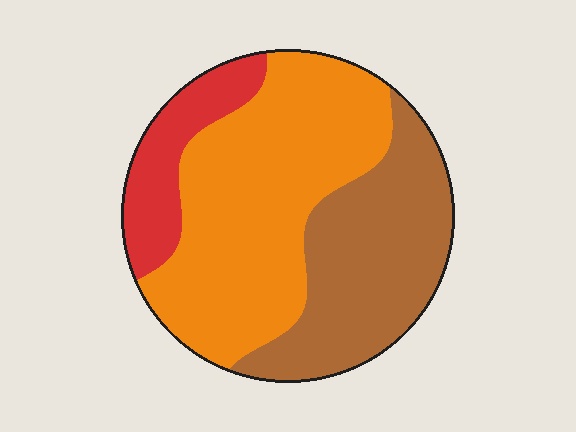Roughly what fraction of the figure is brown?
Brown takes up about one third (1/3) of the figure.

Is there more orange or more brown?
Orange.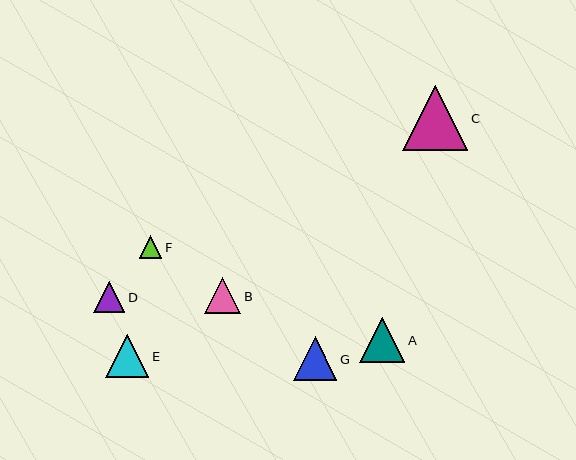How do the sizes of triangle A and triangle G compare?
Triangle A and triangle G are approximately the same size.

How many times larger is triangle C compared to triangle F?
Triangle C is approximately 2.9 times the size of triangle F.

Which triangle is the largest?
Triangle C is the largest with a size of approximately 65 pixels.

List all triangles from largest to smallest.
From largest to smallest: C, A, G, E, B, D, F.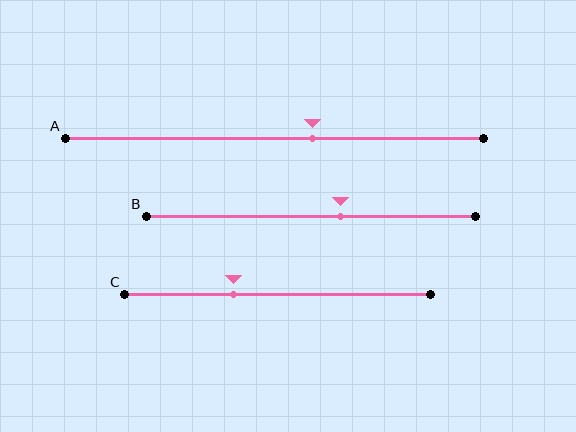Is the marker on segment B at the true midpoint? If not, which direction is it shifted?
No, the marker on segment B is shifted to the right by about 9% of the segment length.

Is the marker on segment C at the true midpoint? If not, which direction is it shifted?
No, the marker on segment C is shifted to the left by about 15% of the segment length.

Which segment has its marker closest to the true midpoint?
Segment A has its marker closest to the true midpoint.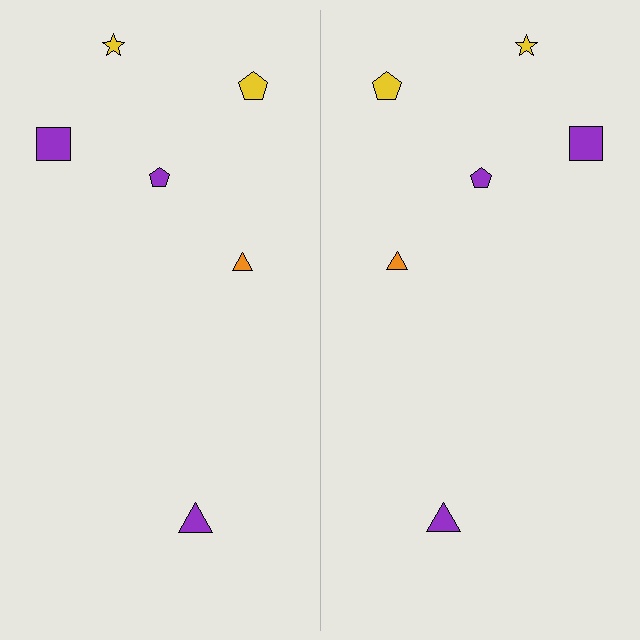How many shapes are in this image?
There are 12 shapes in this image.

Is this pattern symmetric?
Yes, this pattern has bilateral (reflection) symmetry.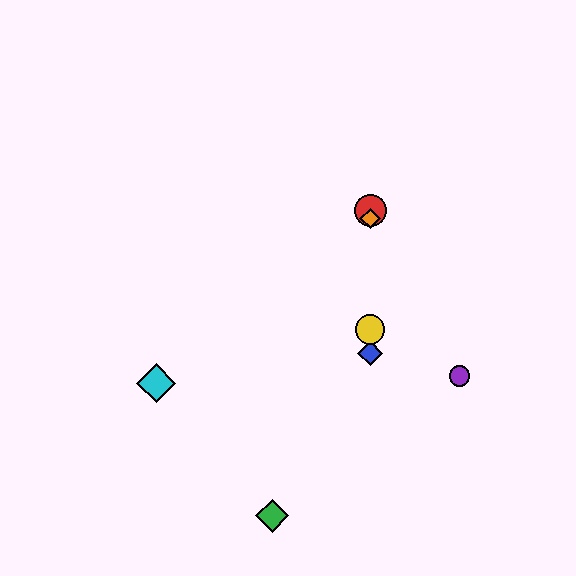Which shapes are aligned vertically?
The red circle, the blue diamond, the yellow circle, the orange diamond are aligned vertically.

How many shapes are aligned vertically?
4 shapes (the red circle, the blue diamond, the yellow circle, the orange diamond) are aligned vertically.